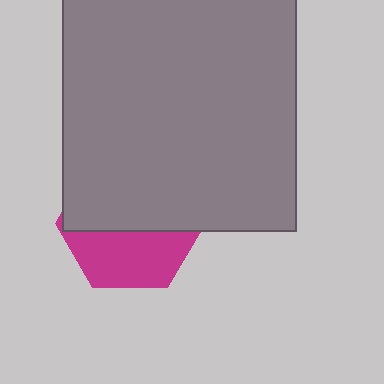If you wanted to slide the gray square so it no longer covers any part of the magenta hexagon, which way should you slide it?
Slide it up — that is the most direct way to separate the two shapes.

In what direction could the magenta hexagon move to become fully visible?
The magenta hexagon could move down. That would shift it out from behind the gray square entirely.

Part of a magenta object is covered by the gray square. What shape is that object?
It is a hexagon.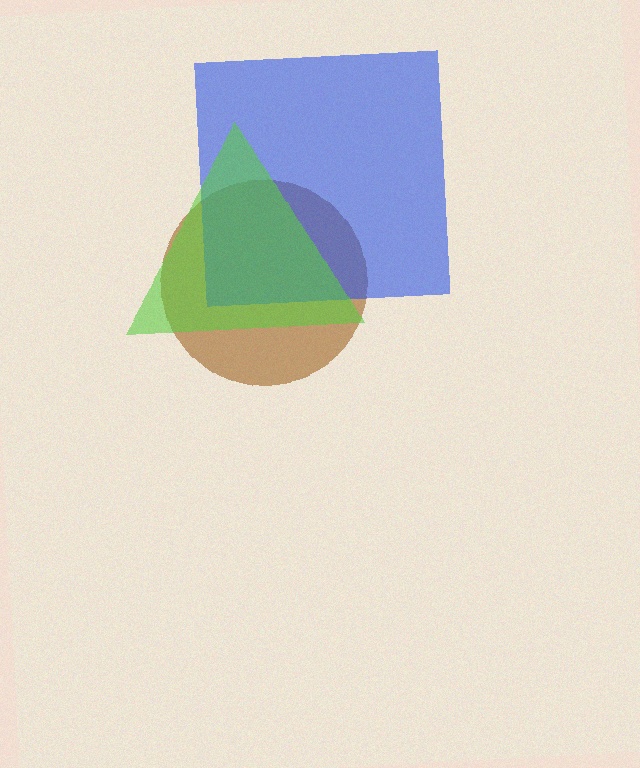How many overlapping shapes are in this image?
There are 3 overlapping shapes in the image.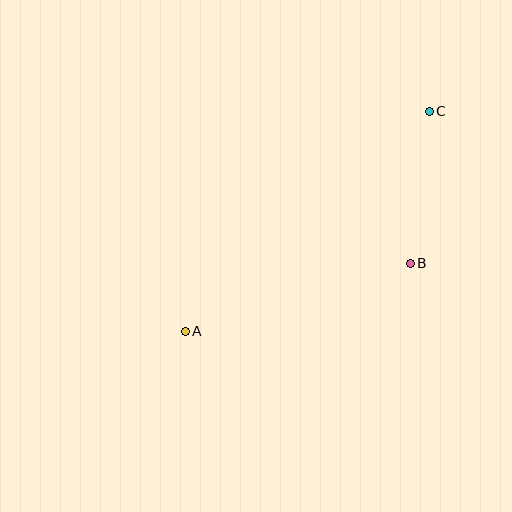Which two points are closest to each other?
Points B and C are closest to each other.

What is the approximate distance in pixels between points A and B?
The distance between A and B is approximately 235 pixels.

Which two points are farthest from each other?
Points A and C are farthest from each other.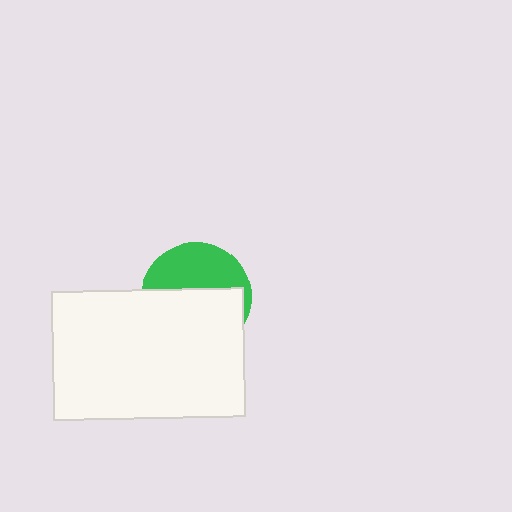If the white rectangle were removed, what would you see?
You would see the complete green circle.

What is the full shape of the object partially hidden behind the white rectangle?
The partially hidden object is a green circle.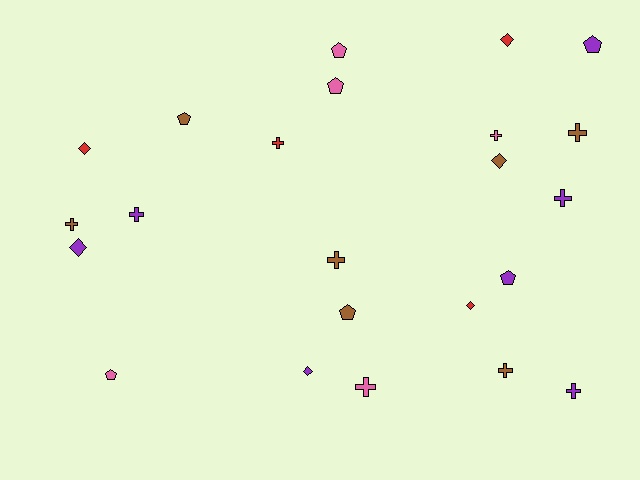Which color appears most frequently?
Purple, with 7 objects.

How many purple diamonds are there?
There are 2 purple diamonds.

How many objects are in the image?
There are 23 objects.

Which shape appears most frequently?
Cross, with 10 objects.